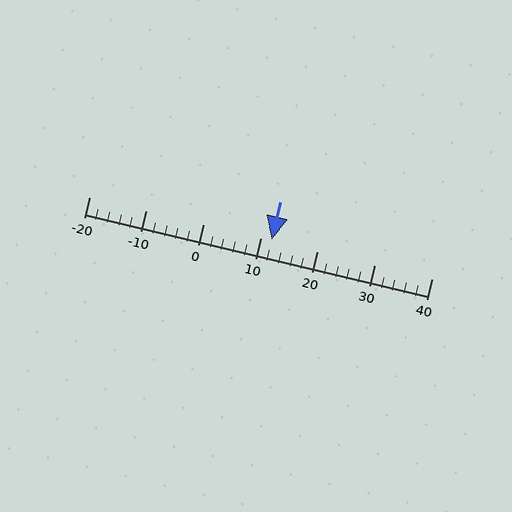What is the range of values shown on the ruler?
The ruler shows values from -20 to 40.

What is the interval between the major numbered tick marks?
The major tick marks are spaced 10 units apart.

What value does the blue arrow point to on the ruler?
The blue arrow points to approximately 12.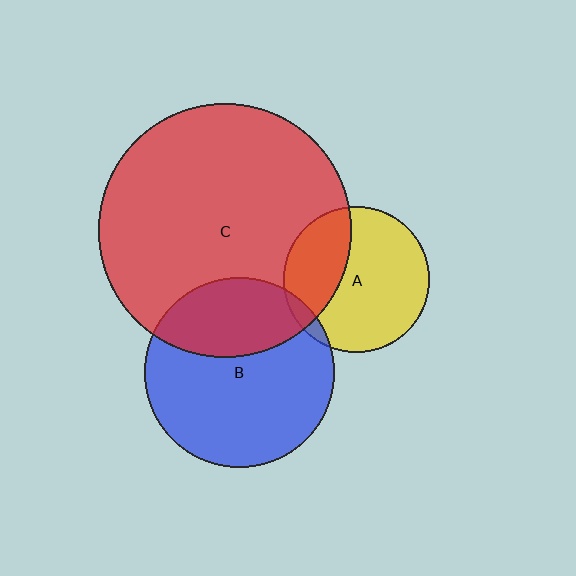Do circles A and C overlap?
Yes.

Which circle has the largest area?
Circle C (red).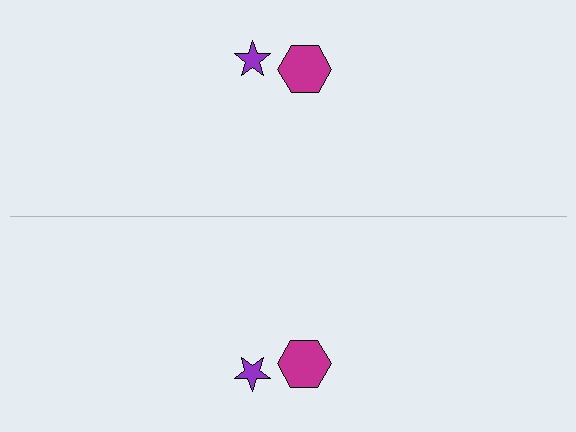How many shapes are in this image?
There are 4 shapes in this image.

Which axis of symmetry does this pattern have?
The pattern has a horizontal axis of symmetry running through the center of the image.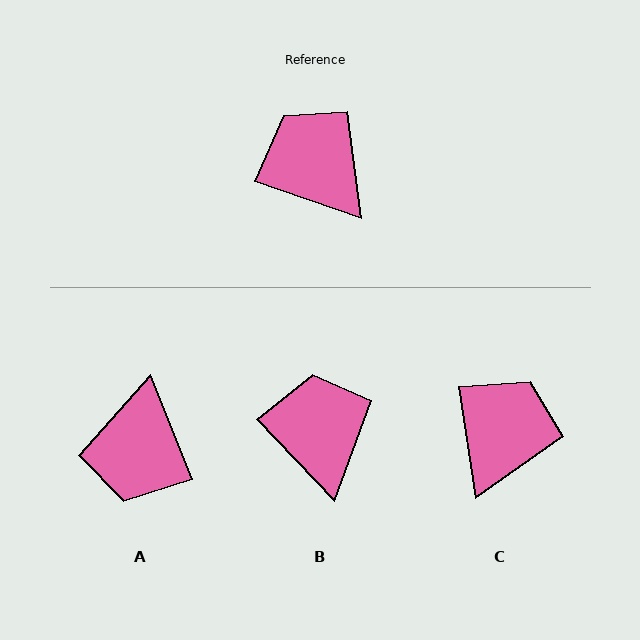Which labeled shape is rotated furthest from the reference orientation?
A, about 131 degrees away.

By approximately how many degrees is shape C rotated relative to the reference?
Approximately 62 degrees clockwise.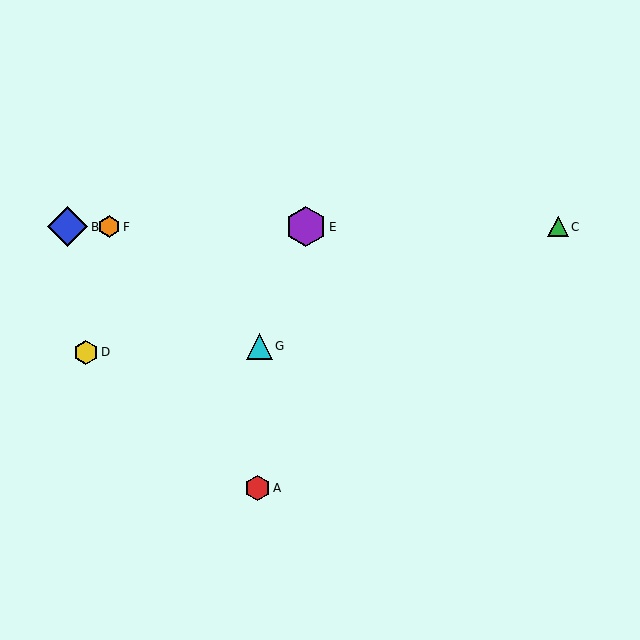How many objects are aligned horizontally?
4 objects (B, C, E, F) are aligned horizontally.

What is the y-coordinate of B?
Object B is at y≈227.